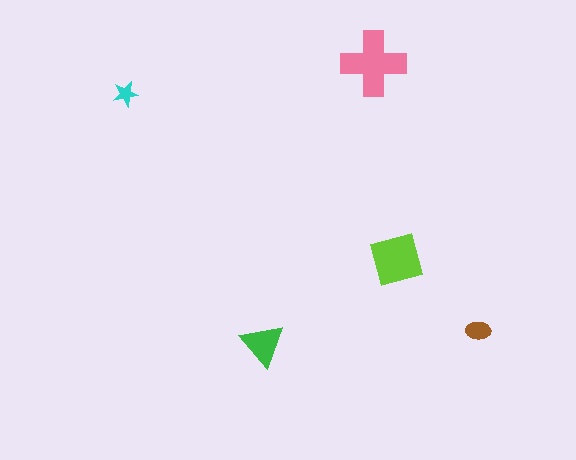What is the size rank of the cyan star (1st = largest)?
5th.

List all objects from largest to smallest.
The pink cross, the lime diamond, the green triangle, the brown ellipse, the cyan star.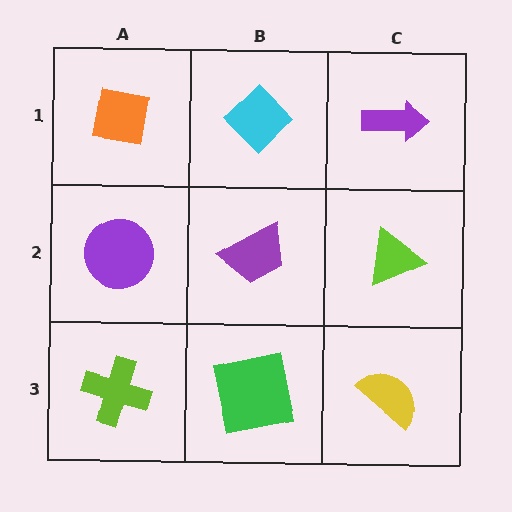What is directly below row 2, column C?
A yellow semicircle.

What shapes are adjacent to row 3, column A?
A purple circle (row 2, column A), a green square (row 3, column B).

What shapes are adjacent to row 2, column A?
An orange square (row 1, column A), a lime cross (row 3, column A), a purple trapezoid (row 2, column B).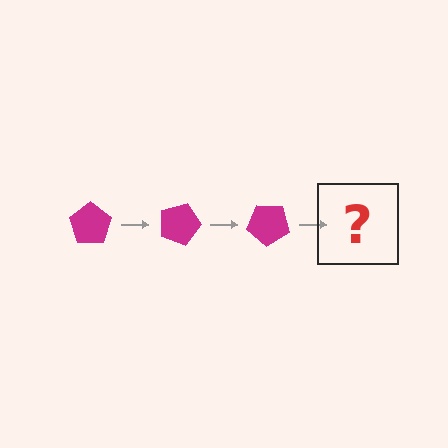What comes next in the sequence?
The next element should be a magenta pentagon rotated 60 degrees.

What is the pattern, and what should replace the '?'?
The pattern is that the pentagon rotates 20 degrees each step. The '?' should be a magenta pentagon rotated 60 degrees.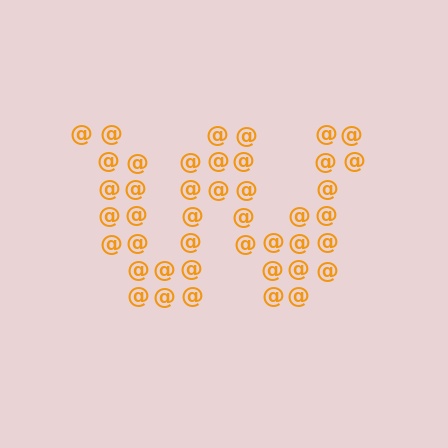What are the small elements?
The small elements are at signs.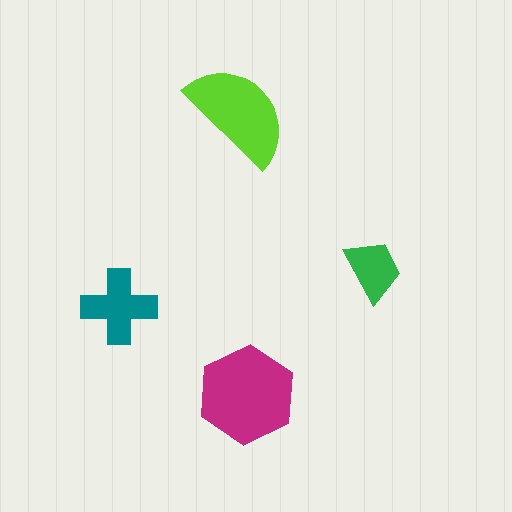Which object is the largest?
The magenta hexagon.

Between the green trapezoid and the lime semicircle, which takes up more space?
The lime semicircle.